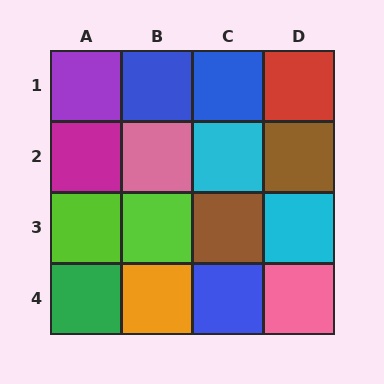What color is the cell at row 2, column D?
Brown.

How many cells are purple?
1 cell is purple.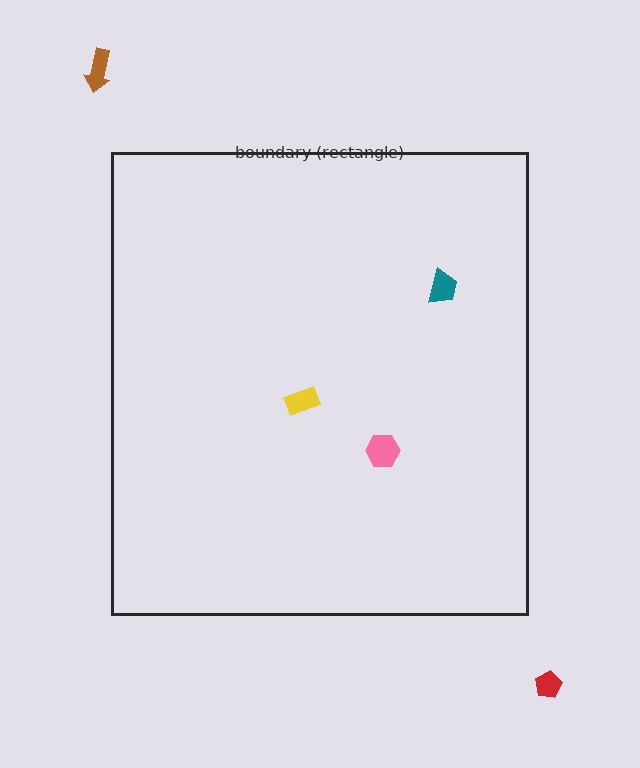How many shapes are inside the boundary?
3 inside, 2 outside.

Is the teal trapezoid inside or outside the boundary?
Inside.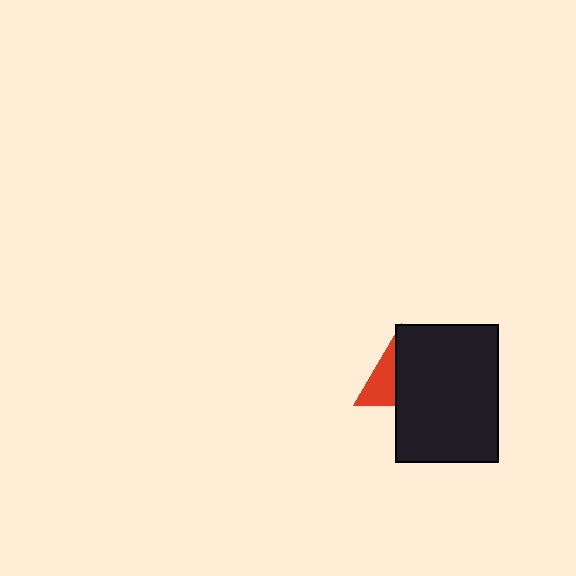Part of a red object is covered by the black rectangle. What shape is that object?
It is a triangle.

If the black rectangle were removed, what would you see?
You would see the complete red triangle.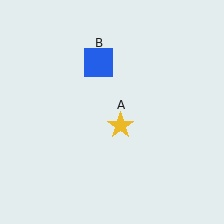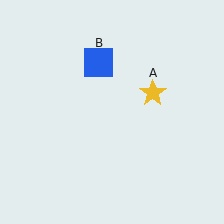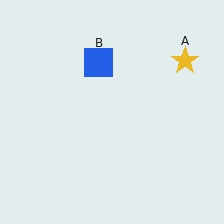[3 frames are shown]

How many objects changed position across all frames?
1 object changed position: yellow star (object A).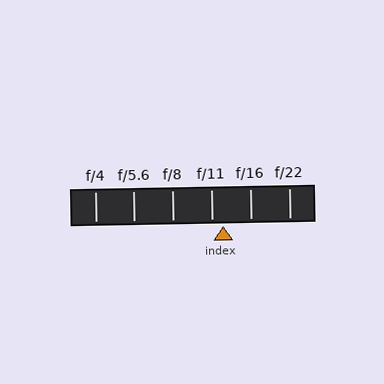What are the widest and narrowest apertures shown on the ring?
The widest aperture shown is f/4 and the narrowest is f/22.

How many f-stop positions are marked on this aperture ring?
There are 6 f-stop positions marked.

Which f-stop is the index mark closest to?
The index mark is closest to f/11.